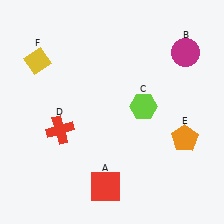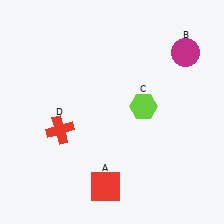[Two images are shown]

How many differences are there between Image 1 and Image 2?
There are 2 differences between the two images.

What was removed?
The yellow diamond (F), the orange pentagon (E) were removed in Image 2.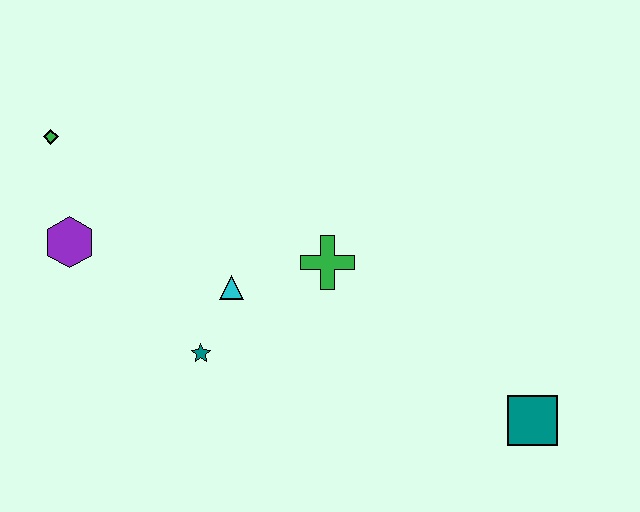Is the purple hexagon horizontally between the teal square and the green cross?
No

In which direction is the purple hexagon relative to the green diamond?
The purple hexagon is below the green diamond.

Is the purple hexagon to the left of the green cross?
Yes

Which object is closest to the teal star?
The cyan triangle is closest to the teal star.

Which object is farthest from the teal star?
The teal square is farthest from the teal star.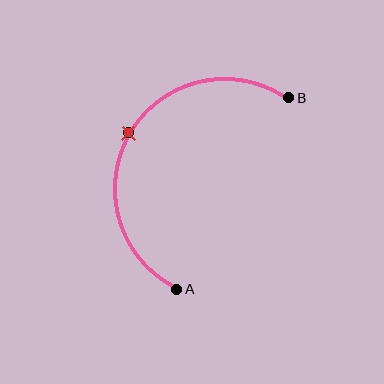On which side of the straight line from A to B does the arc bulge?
The arc bulges to the left of the straight line connecting A and B.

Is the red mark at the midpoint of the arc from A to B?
Yes. The red mark lies on the arc at equal arc-length from both A and B — it is the arc midpoint.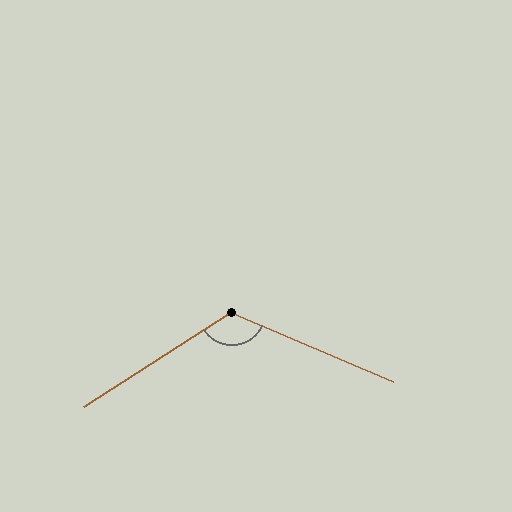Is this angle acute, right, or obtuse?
It is obtuse.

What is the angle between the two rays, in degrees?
Approximately 124 degrees.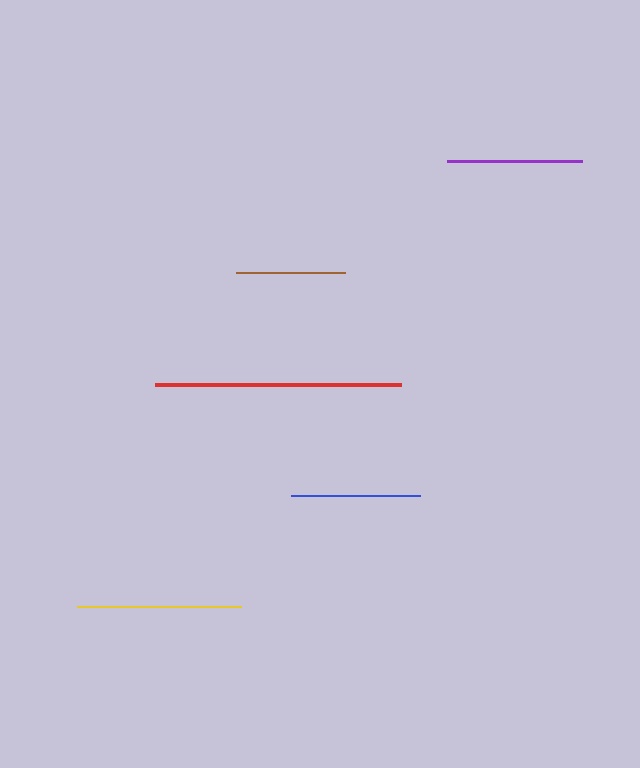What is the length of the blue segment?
The blue segment is approximately 129 pixels long.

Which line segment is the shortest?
The brown line is the shortest at approximately 109 pixels.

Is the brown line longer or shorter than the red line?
The red line is longer than the brown line.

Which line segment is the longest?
The red line is the longest at approximately 247 pixels.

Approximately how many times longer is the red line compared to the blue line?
The red line is approximately 1.9 times the length of the blue line.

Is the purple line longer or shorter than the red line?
The red line is longer than the purple line.